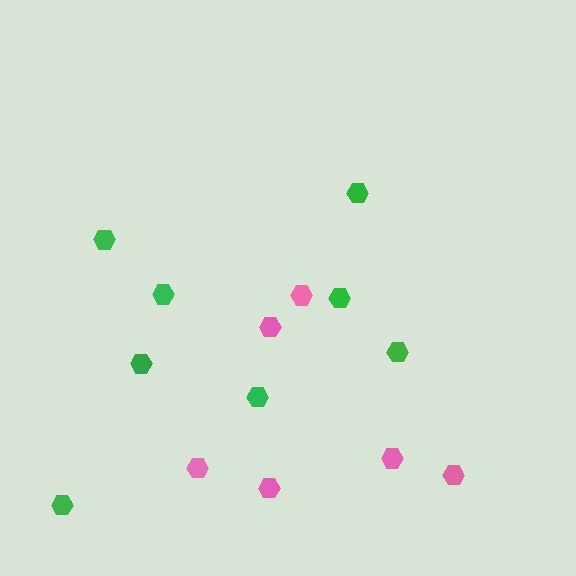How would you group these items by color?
There are 2 groups: one group of pink hexagons (6) and one group of green hexagons (8).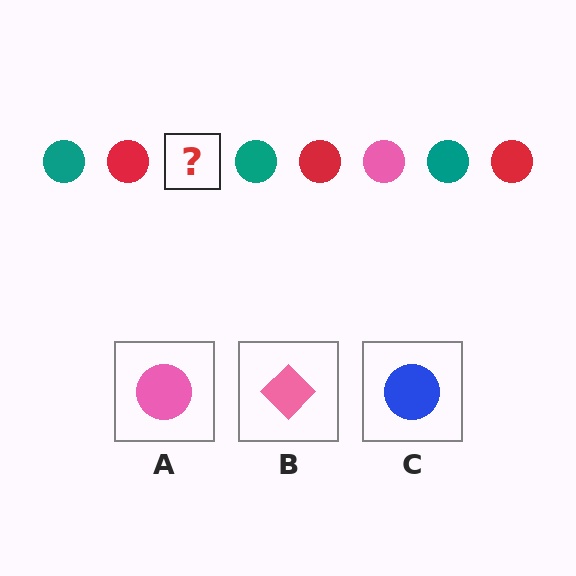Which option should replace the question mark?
Option A.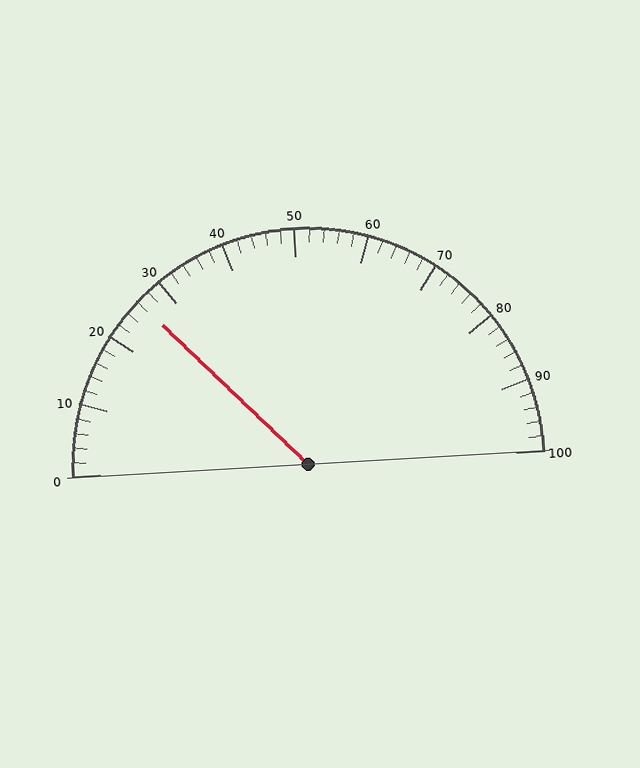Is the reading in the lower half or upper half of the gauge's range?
The reading is in the lower half of the range (0 to 100).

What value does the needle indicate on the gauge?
The needle indicates approximately 26.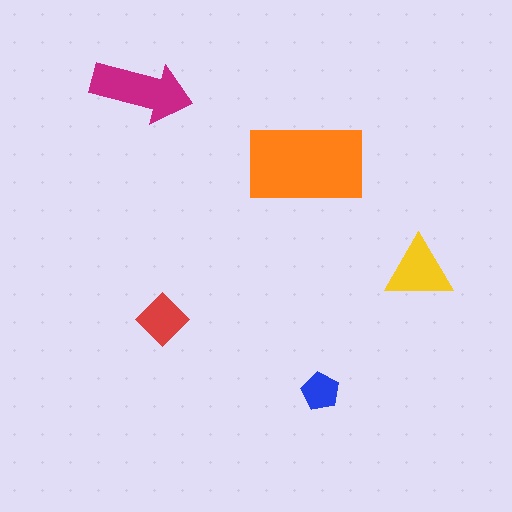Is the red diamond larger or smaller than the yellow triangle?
Smaller.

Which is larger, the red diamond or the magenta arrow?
The magenta arrow.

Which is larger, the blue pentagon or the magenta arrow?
The magenta arrow.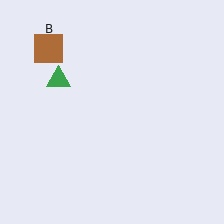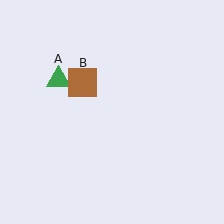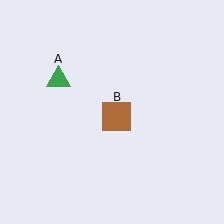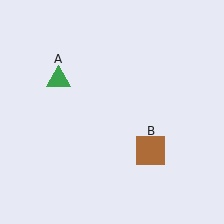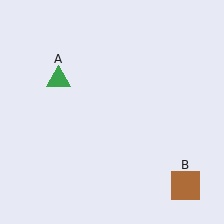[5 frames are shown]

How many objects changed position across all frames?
1 object changed position: brown square (object B).